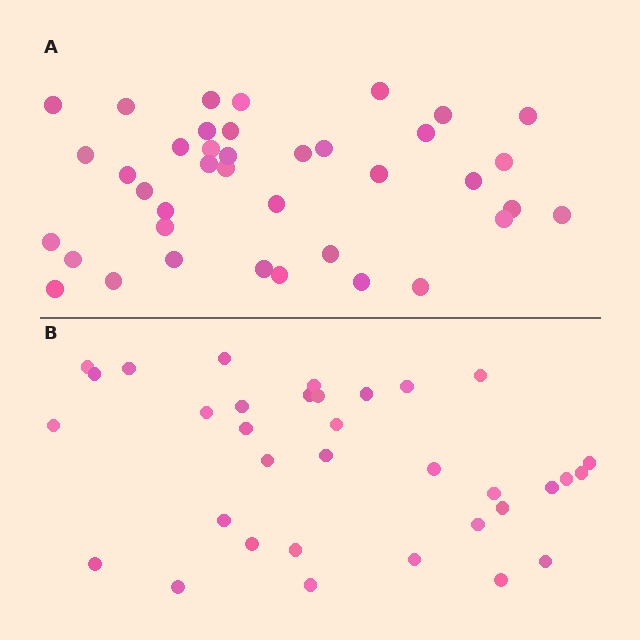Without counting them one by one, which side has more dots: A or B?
Region A (the top region) has more dots.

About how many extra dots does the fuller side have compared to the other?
Region A has about 5 more dots than region B.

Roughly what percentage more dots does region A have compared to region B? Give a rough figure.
About 15% more.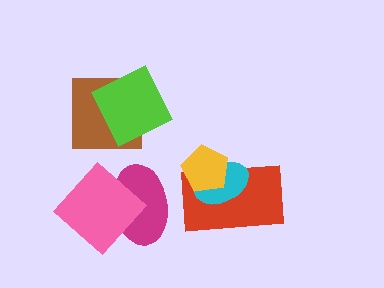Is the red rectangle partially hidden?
Yes, it is partially covered by another shape.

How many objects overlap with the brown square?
1 object overlaps with the brown square.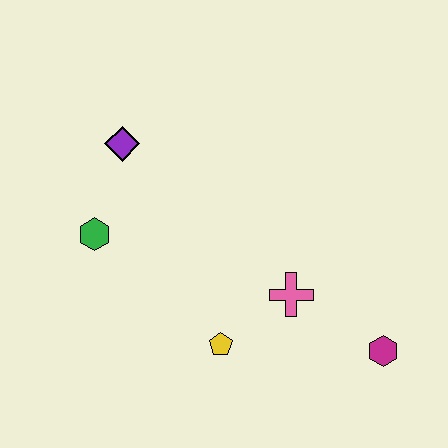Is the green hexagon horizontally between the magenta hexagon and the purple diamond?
No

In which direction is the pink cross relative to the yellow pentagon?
The pink cross is to the right of the yellow pentagon.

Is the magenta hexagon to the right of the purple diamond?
Yes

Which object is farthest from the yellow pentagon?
The purple diamond is farthest from the yellow pentagon.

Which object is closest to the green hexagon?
The purple diamond is closest to the green hexagon.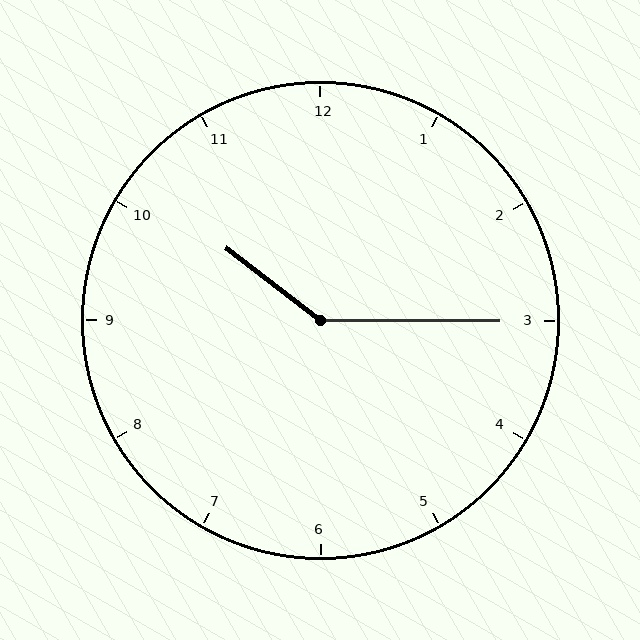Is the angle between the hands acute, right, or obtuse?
It is obtuse.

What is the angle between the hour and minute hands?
Approximately 142 degrees.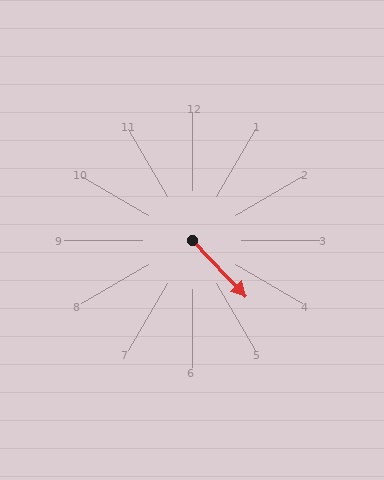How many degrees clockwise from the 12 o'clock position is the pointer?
Approximately 136 degrees.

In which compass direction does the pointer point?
Southeast.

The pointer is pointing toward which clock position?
Roughly 5 o'clock.